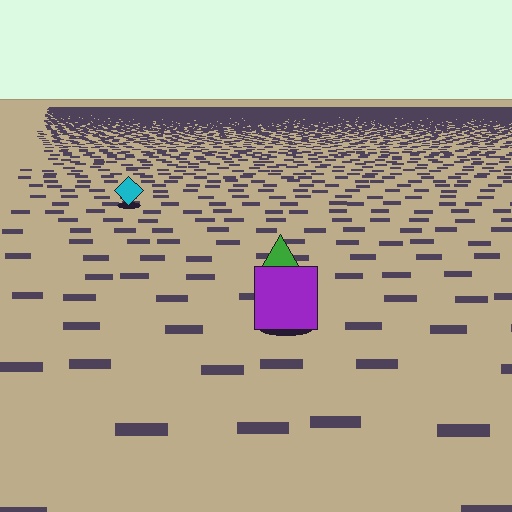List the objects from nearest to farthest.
From nearest to farthest: the purple square, the green triangle, the cyan diamond.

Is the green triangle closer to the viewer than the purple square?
No. The purple square is closer — you can tell from the texture gradient: the ground texture is coarser near it.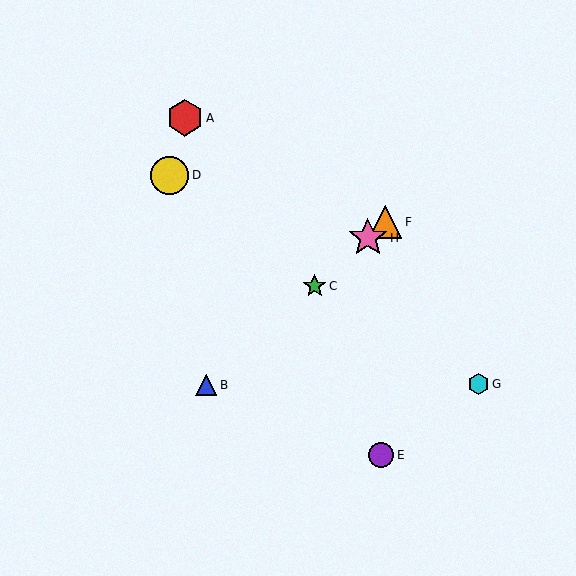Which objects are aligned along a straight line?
Objects B, C, F, H are aligned along a straight line.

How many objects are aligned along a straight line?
4 objects (B, C, F, H) are aligned along a straight line.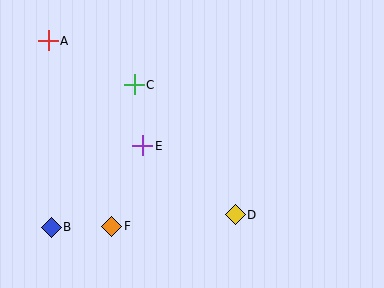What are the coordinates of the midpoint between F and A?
The midpoint between F and A is at (80, 133).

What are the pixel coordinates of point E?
Point E is at (143, 146).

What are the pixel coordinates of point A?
Point A is at (48, 41).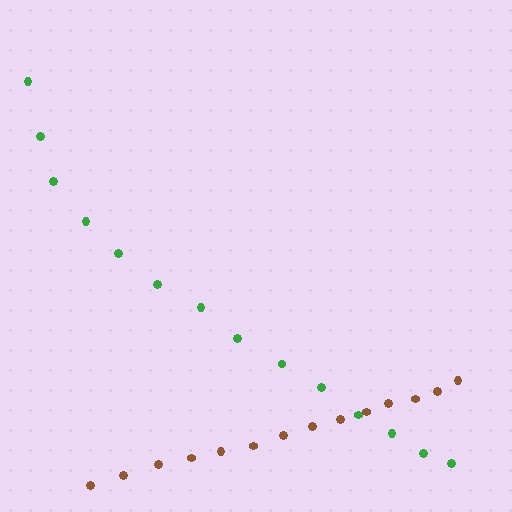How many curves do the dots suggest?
There are 2 distinct paths.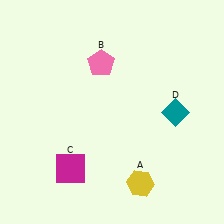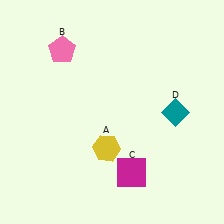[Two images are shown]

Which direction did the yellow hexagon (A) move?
The yellow hexagon (A) moved up.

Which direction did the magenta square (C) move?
The magenta square (C) moved right.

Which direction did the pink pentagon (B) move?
The pink pentagon (B) moved left.